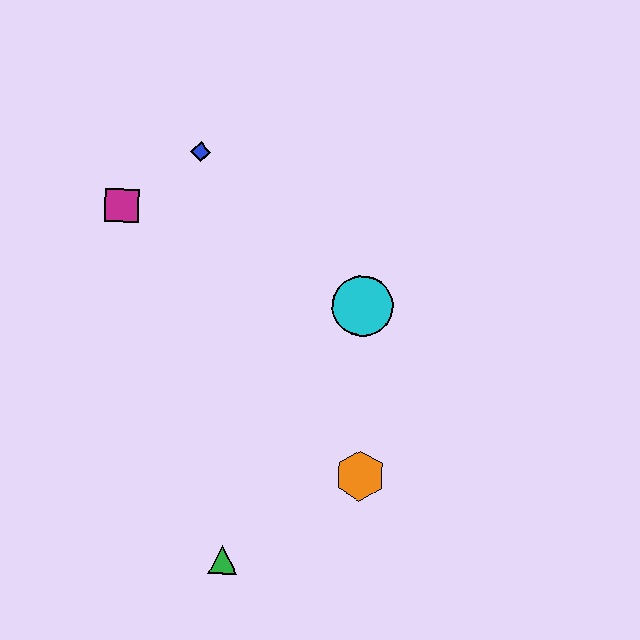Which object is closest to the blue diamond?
The magenta square is closest to the blue diamond.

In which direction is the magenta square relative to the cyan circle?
The magenta square is to the left of the cyan circle.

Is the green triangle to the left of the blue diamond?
No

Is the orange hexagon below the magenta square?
Yes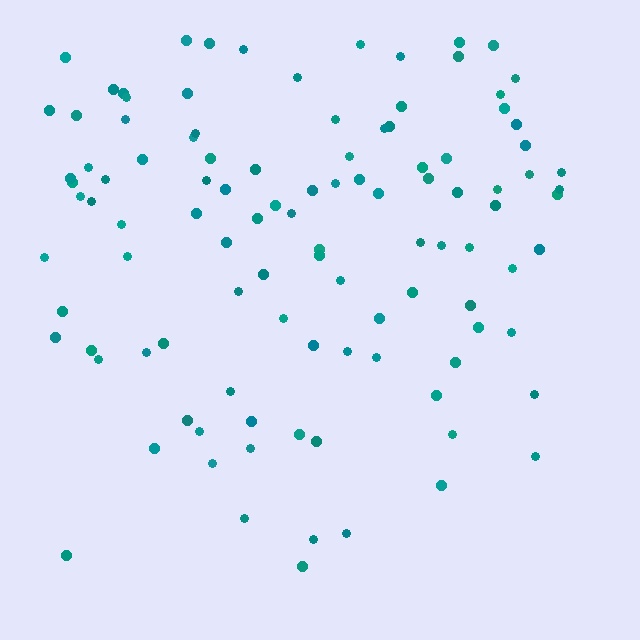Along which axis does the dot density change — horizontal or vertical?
Vertical.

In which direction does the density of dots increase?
From bottom to top, with the top side densest.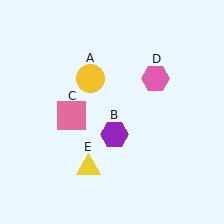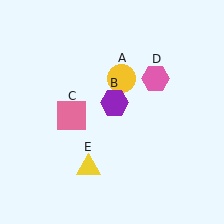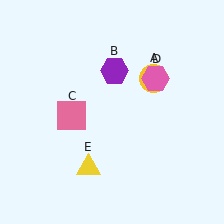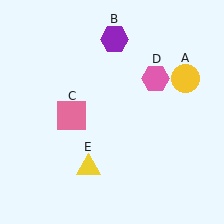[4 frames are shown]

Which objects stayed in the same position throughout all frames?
Pink square (object C) and pink hexagon (object D) and yellow triangle (object E) remained stationary.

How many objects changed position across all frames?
2 objects changed position: yellow circle (object A), purple hexagon (object B).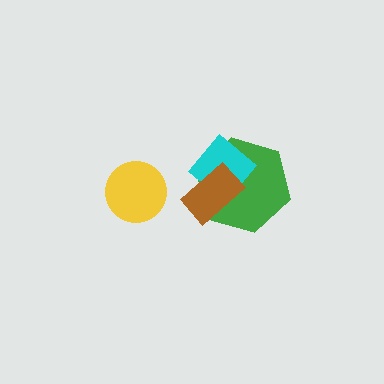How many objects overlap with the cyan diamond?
2 objects overlap with the cyan diamond.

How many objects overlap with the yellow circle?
0 objects overlap with the yellow circle.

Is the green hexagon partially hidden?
Yes, it is partially covered by another shape.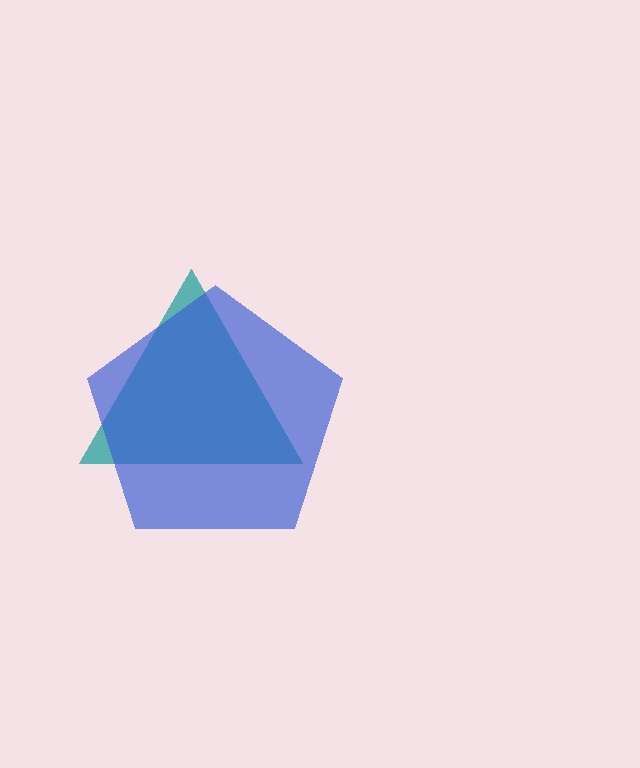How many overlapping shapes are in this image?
There are 2 overlapping shapes in the image.